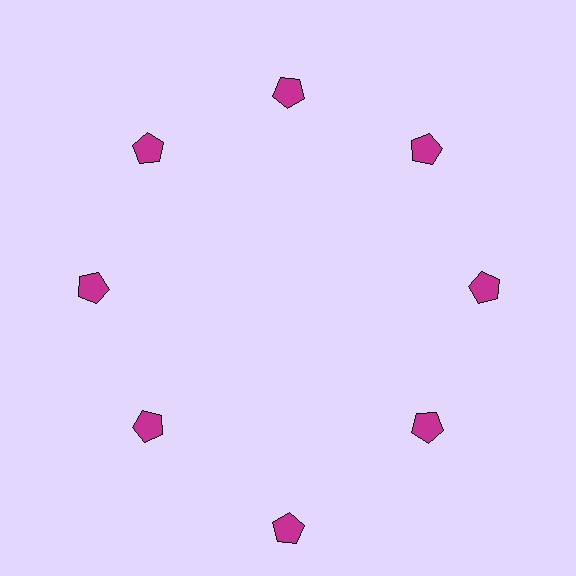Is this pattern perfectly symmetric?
No. The 8 magenta pentagons are arranged in a ring, but one element near the 6 o'clock position is pushed outward from the center, breaking the 8-fold rotational symmetry.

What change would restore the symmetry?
The symmetry would be restored by moving it inward, back onto the ring so that all 8 pentagons sit at equal angles and equal distance from the center.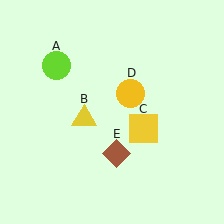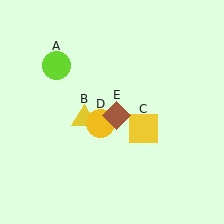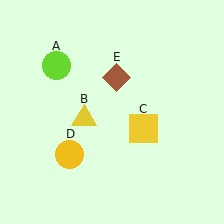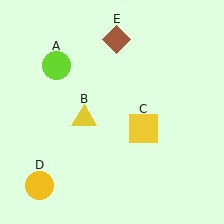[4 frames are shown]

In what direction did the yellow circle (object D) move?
The yellow circle (object D) moved down and to the left.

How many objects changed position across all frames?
2 objects changed position: yellow circle (object D), brown diamond (object E).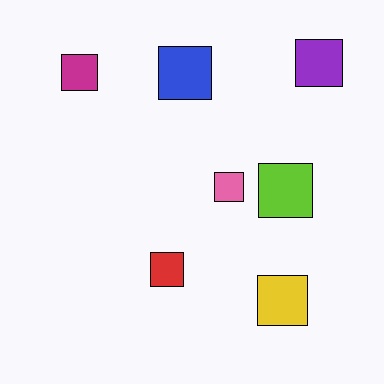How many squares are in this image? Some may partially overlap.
There are 7 squares.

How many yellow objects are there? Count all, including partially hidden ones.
There is 1 yellow object.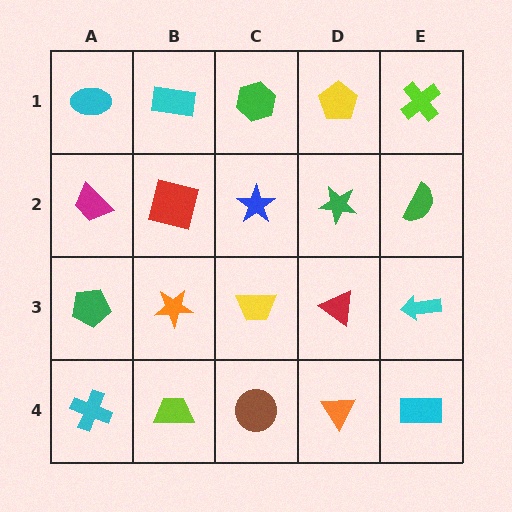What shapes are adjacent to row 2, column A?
A cyan ellipse (row 1, column A), a green pentagon (row 3, column A), a red square (row 2, column B).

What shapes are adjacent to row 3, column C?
A blue star (row 2, column C), a brown circle (row 4, column C), an orange star (row 3, column B), a red triangle (row 3, column D).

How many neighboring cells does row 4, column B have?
3.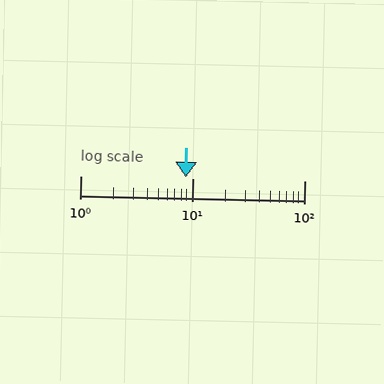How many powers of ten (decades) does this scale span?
The scale spans 2 decades, from 1 to 100.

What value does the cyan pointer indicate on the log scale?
The pointer indicates approximately 8.8.